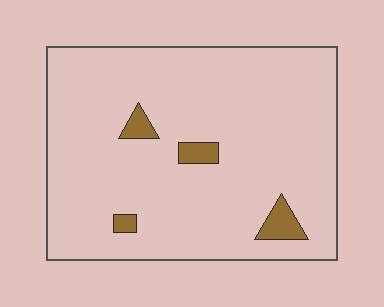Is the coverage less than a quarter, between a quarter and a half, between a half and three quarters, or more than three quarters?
Less than a quarter.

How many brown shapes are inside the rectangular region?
4.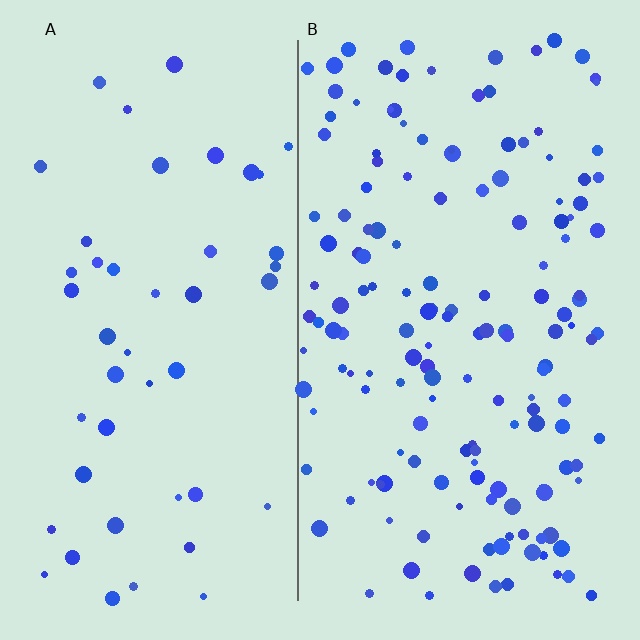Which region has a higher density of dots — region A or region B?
B (the right).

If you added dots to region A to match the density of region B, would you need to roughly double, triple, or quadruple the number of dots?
Approximately triple.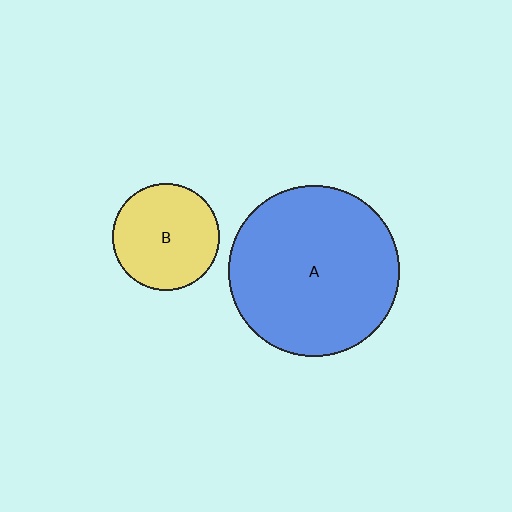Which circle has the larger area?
Circle A (blue).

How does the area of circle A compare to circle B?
Approximately 2.6 times.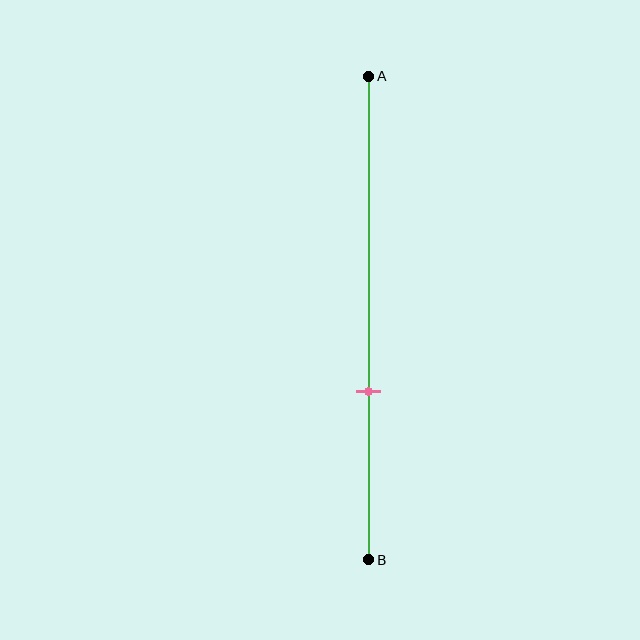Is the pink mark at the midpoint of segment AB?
No, the mark is at about 65% from A, not at the 50% midpoint.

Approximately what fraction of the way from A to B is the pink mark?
The pink mark is approximately 65% of the way from A to B.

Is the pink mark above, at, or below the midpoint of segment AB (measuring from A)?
The pink mark is below the midpoint of segment AB.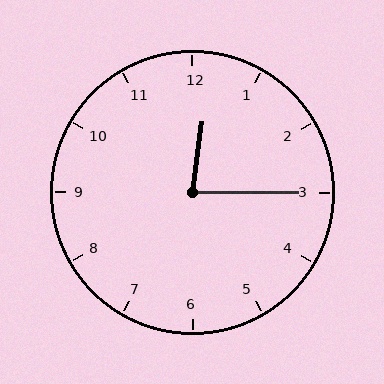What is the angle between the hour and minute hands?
Approximately 82 degrees.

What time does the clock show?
12:15.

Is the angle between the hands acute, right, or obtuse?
It is acute.